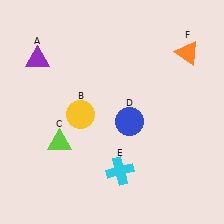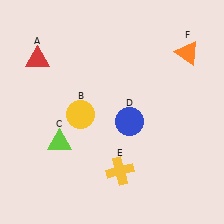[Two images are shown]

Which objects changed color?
A changed from purple to red. E changed from cyan to yellow.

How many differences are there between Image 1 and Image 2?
There are 2 differences between the two images.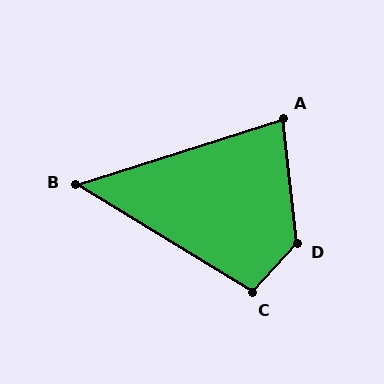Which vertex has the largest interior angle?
D, at approximately 131 degrees.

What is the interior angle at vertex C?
Approximately 101 degrees (obtuse).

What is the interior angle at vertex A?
Approximately 79 degrees (acute).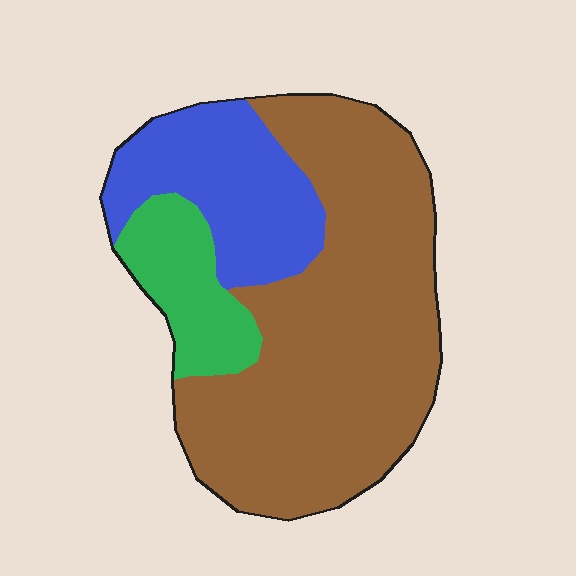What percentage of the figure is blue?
Blue takes up about one quarter (1/4) of the figure.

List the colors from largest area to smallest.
From largest to smallest: brown, blue, green.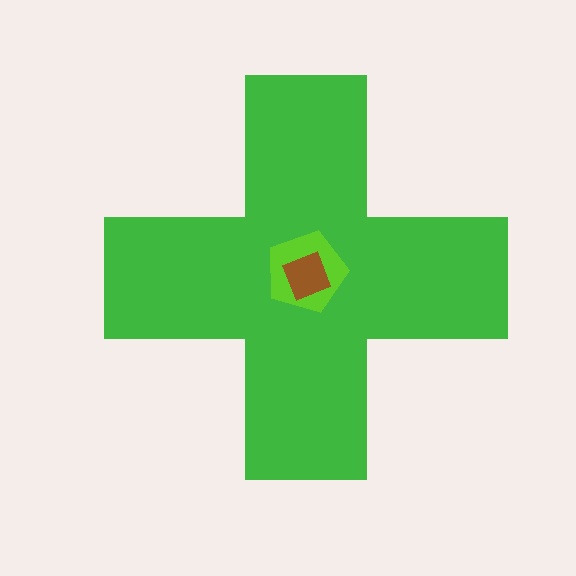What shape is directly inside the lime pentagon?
The brown square.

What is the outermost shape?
The green cross.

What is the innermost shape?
The brown square.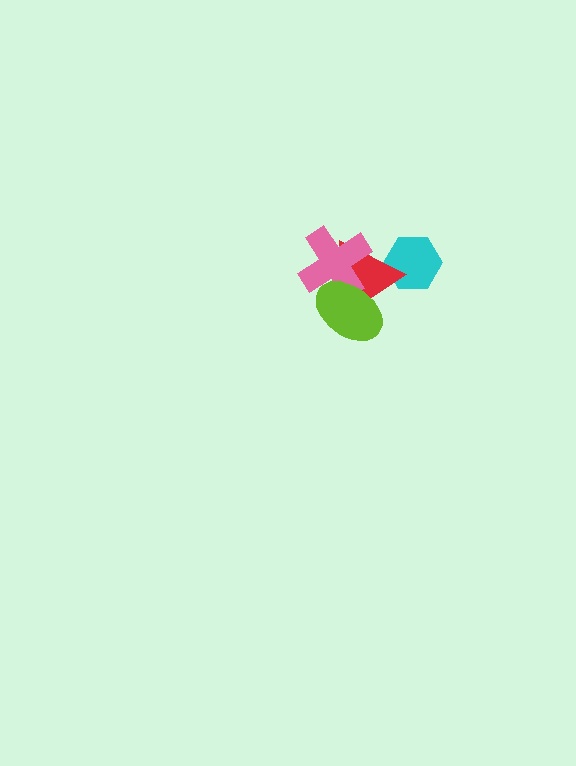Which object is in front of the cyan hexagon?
The red triangle is in front of the cyan hexagon.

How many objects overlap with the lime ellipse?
2 objects overlap with the lime ellipse.